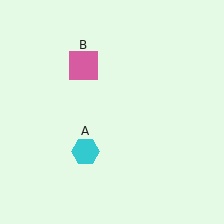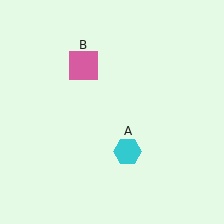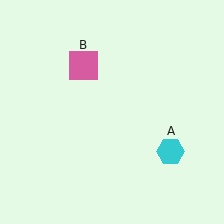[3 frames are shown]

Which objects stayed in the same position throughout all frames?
Pink square (object B) remained stationary.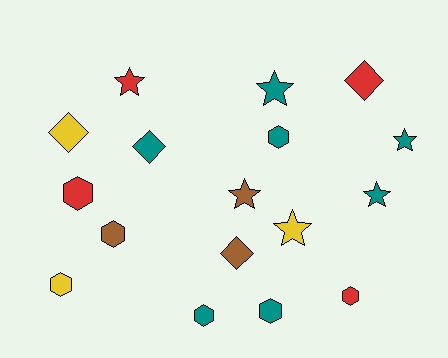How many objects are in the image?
There are 17 objects.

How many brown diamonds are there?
There is 1 brown diamond.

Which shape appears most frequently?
Hexagon, with 7 objects.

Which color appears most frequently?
Teal, with 7 objects.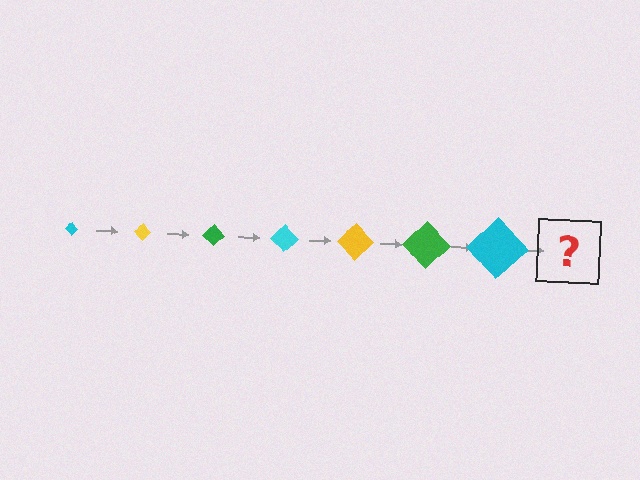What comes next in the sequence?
The next element should be a yellow diamond, larger than the previous one.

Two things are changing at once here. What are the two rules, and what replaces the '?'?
The two rules are that the diamond grows larger each step and the color cycles through cyan, yellow, and green. The '?' should be a yellow diamond, larger than the previous one.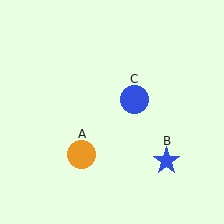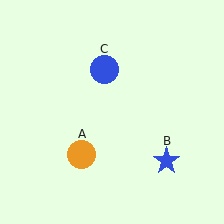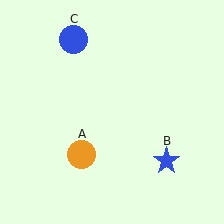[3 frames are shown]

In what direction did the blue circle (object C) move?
The blue circle (object C) moved up and to the left.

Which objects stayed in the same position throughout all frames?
Orange circle (object A) and blue star (object B) remained stationary.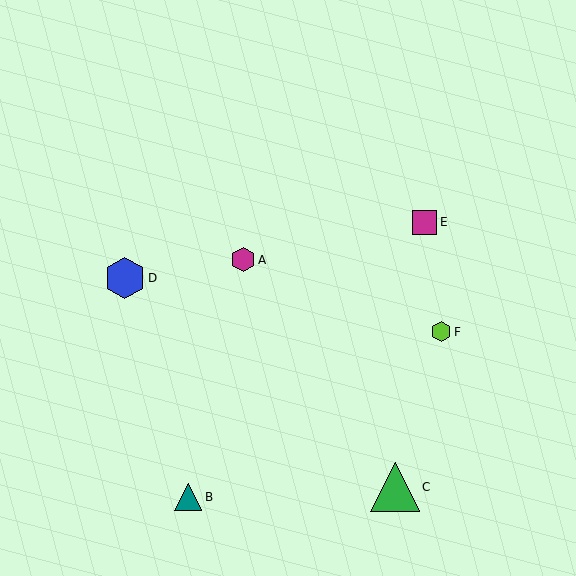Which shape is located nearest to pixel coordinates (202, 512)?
The teal triangle (labeled B) at (188, 497) is nearest to that location.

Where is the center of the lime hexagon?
The center of the lime hexagon is at (441, 332).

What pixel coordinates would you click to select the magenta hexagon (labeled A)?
Click at (243, 260) to select the magenta hexagon A.